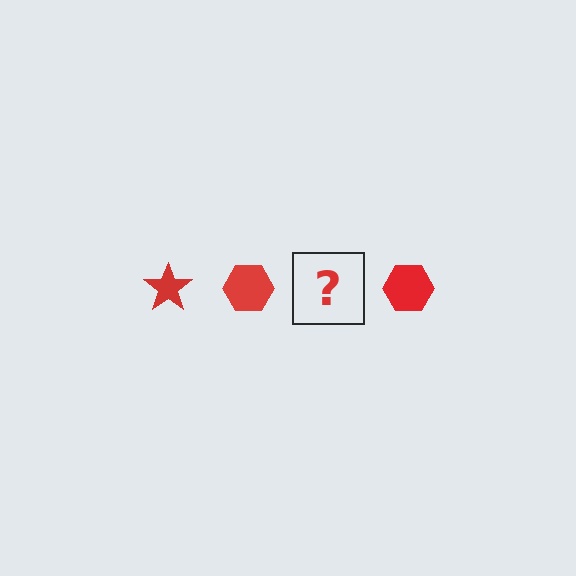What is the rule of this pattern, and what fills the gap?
The rule is that the pattern cycles through star, hexagon shapes in red. The gap should be filled with a red star.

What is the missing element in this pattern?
The missing element is a red star.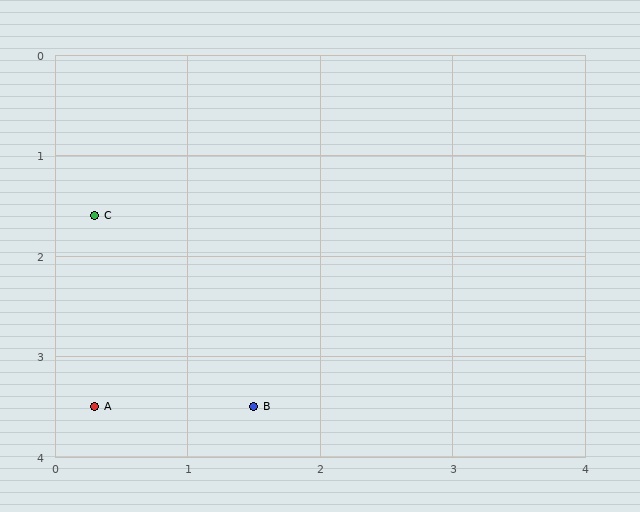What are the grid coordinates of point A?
Point A is at approximately (0.3, 3.5).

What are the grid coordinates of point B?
Point B is at approximately (1.5, 3.5).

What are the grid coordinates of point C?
Point C is at approximately (0.3, 1.6).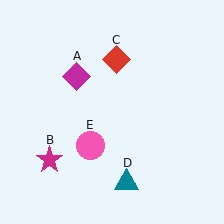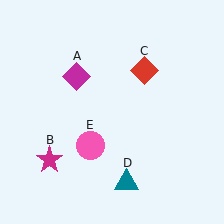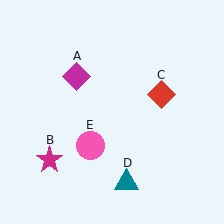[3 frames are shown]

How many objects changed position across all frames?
1 object changed position: red diamond (object C).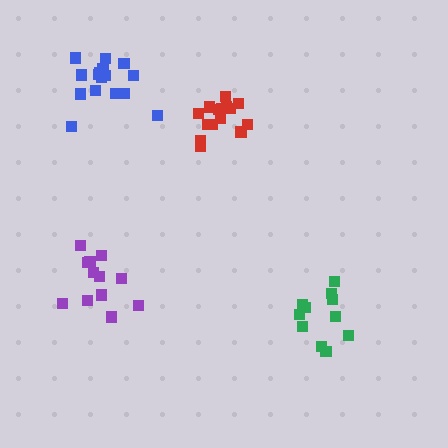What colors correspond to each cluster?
The clusters are colored: purple, red, green, blue.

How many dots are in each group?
Group 1: 12 dots, Group 2: 15 dots, Group 3: 11 dots, Group 4: 16 dots (54 total).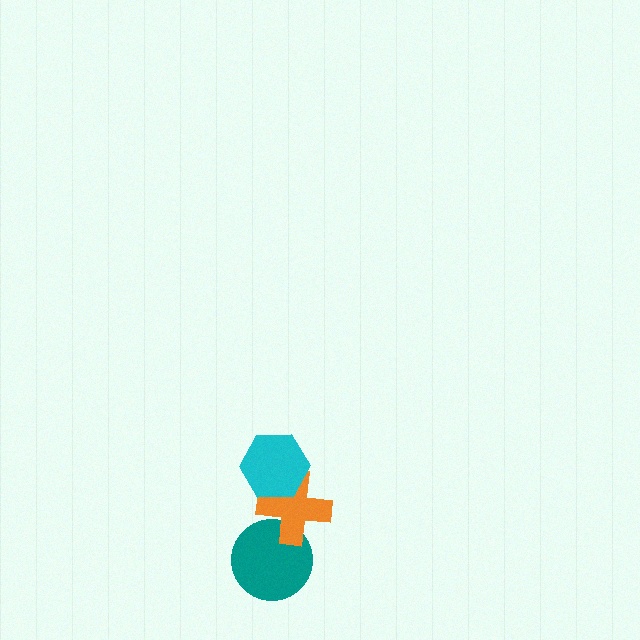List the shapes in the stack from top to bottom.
From top to bottom: the cyan hexagon, the orange cross, the teal circle.